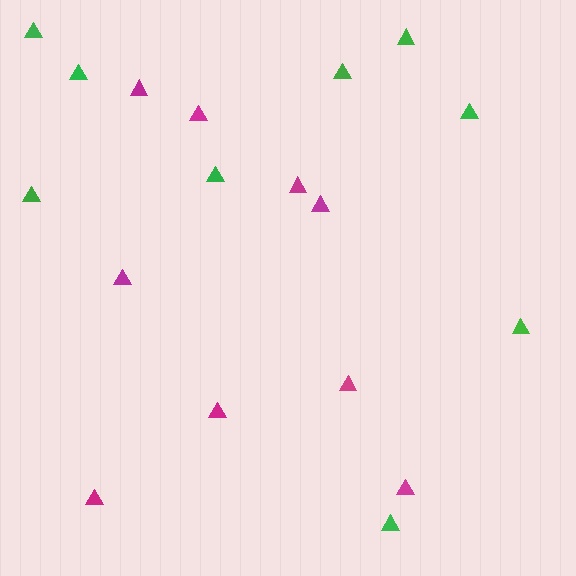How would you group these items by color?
There are 2 groups: one group of magenta triangles (9) and one group of green triangles (9).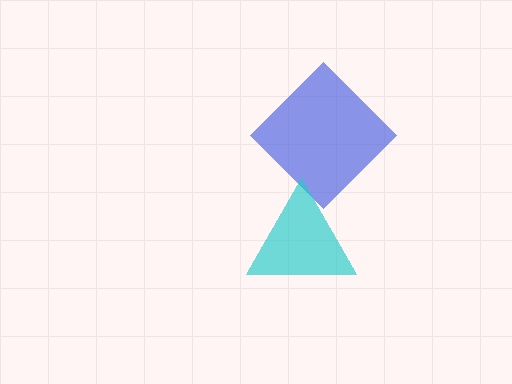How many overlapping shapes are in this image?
There are 2 overlapping shapes in the image.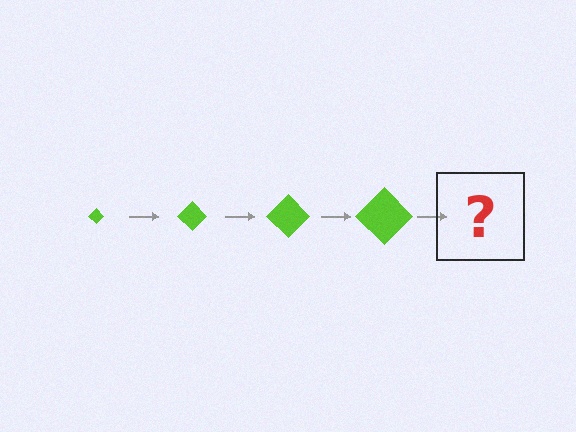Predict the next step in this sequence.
The next step is a lime diamond, larger than the previous one.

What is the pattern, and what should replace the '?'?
The pattern is that the diamond gets progressively larger each step. The '?' should be a lime diamond, larger than the previous one.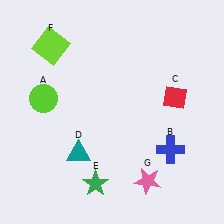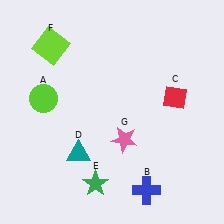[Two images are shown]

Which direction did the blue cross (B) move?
The blue cross (B) moved down.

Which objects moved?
The objects that moved are: the blue cross (B), the pink star (G).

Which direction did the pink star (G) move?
The pink star (G) moved up.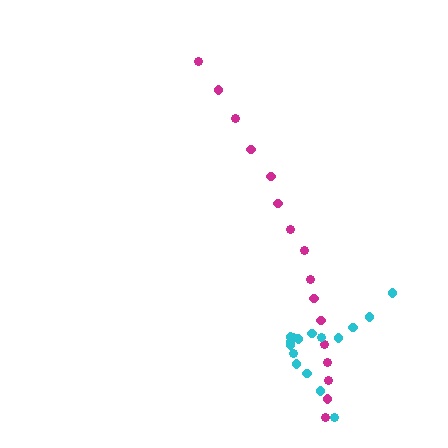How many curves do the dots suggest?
There are 2 distinct paths.